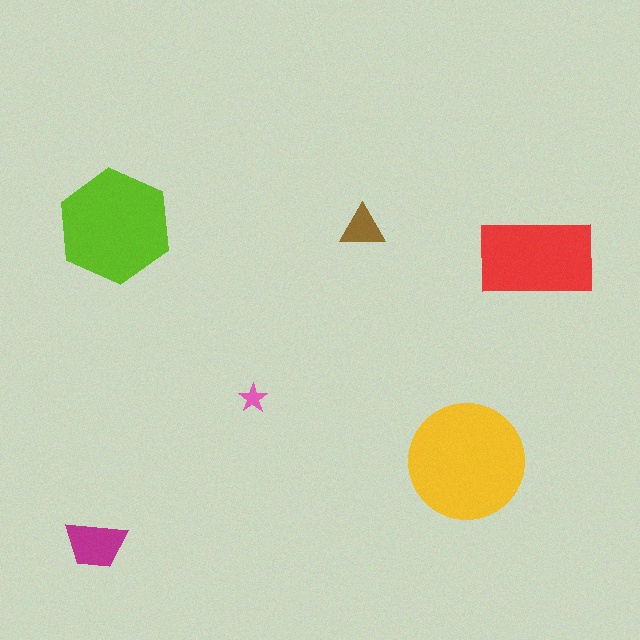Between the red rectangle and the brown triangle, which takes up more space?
The red rectangle.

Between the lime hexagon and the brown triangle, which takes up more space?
The lime hexagon.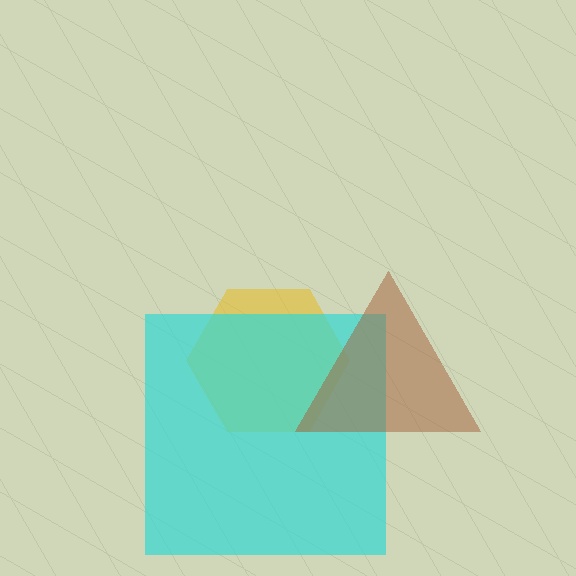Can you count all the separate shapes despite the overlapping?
Yes, there are 3 separate shapes.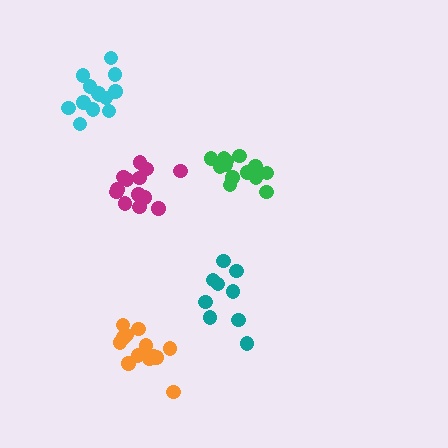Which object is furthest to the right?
The green cluster is rightmost.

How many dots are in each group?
Group 1: 13 dots, Group 2: 14 dots, Group 3: 13 dots, Group 4: 13 dots, Group 5: 9 dots (62 total).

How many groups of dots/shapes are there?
There are 5 groups.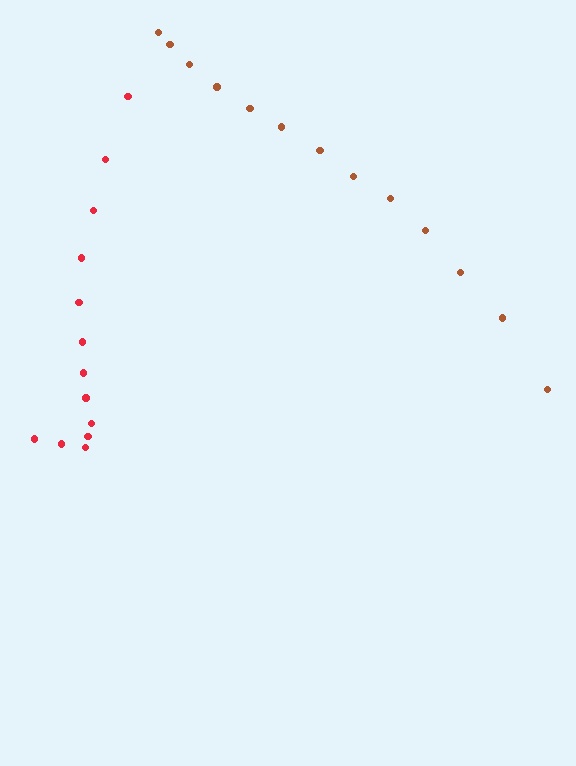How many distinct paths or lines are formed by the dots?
There are 2 distinct paths.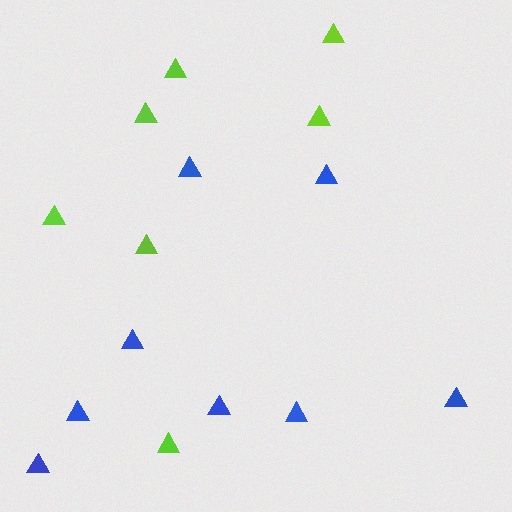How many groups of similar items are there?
There are 2 groups: one group of blue triangles (8) and one group of lime triangles (7).